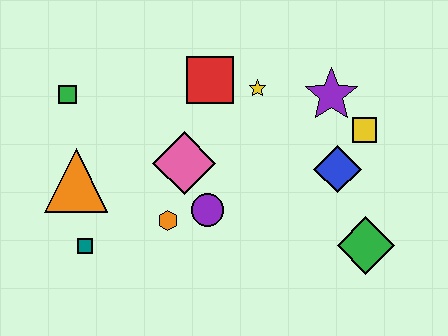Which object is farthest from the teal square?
The yellow square is farthest from the teal square.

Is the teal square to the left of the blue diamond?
Yes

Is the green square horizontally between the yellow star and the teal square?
No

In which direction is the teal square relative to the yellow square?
The teal square is to the left of the yellow square.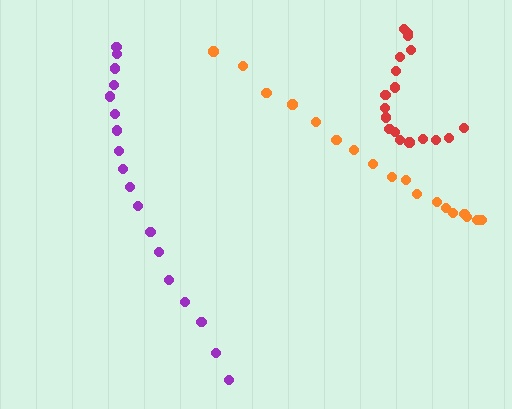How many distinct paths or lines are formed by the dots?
There are 3 distinct paths.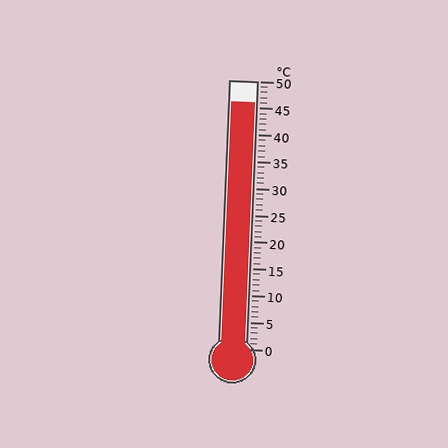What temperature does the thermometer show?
The thermometer shows approximately 46°C.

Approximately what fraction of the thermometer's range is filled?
The thermometer is filled to approximately 90% of its range.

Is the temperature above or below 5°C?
The temperature is above 5°C.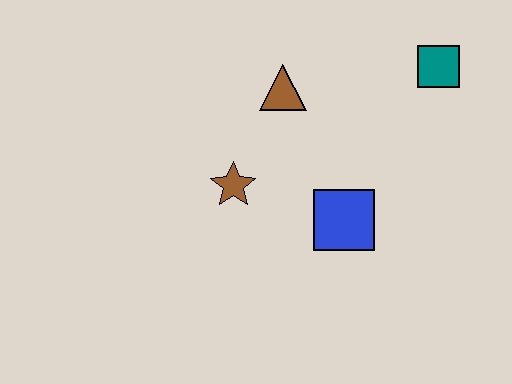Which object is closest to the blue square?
The brown star is closest to the blue square.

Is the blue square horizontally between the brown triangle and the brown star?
No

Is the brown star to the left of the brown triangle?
Yes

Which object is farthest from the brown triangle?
The teal square is farthest from the brown triangle.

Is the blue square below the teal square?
Yes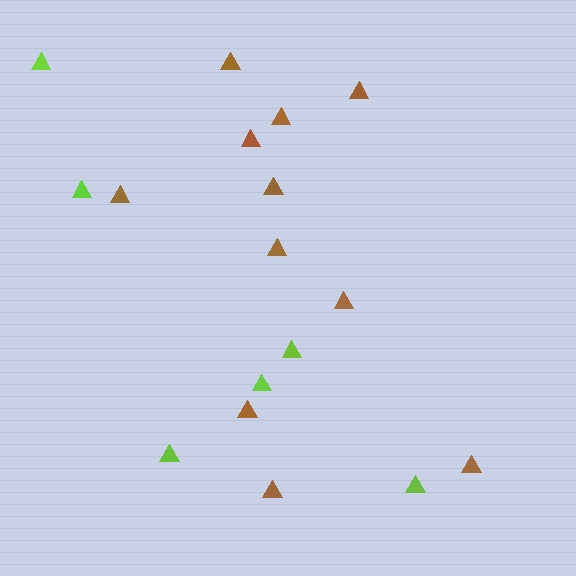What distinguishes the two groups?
There are 2 groups: one group of brown triangles (11) and one group of lime triangles (6).